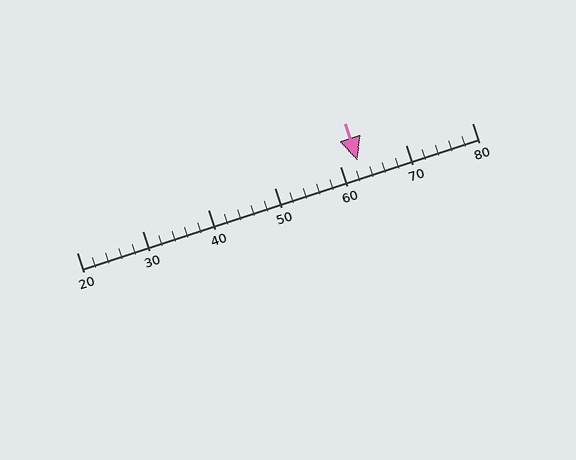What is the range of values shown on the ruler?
The ruler shows values from 20 to 80.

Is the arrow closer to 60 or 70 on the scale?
The arrow is closer to 60.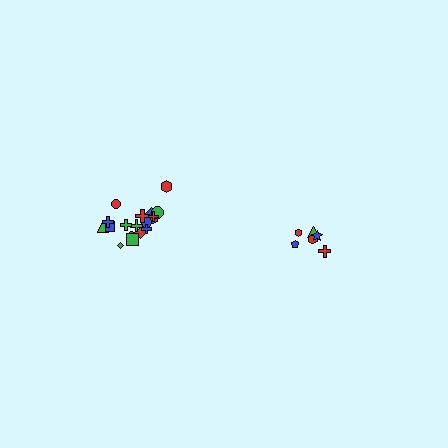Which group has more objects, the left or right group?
The left group.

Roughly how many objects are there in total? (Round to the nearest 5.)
Roughly 25 objects in total.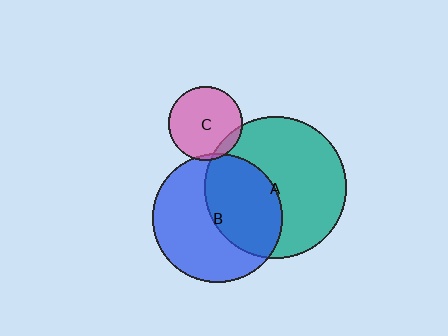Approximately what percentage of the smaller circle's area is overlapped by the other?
Approximately 10%.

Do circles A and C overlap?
Yes.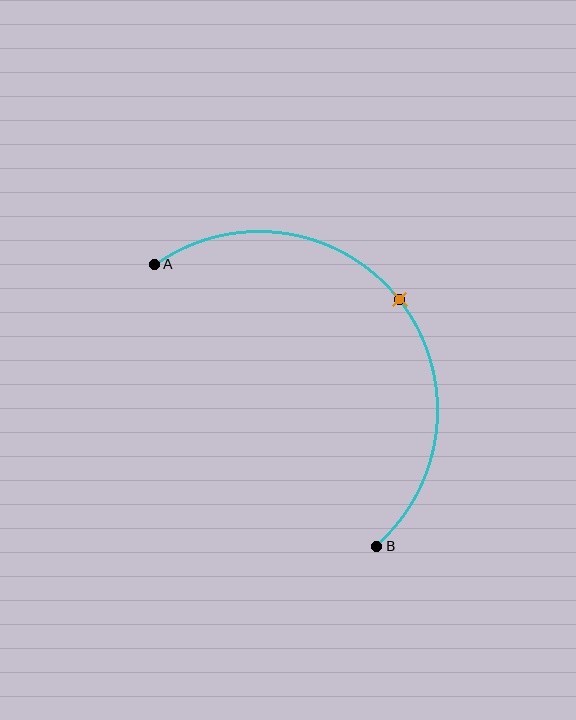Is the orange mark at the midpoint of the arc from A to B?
Yes. The orange mark lies on the arc at equal arc-length from both A and B — it is the arc midpoint.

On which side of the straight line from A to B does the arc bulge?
The arc bulges above and to the right of the straight line connecting A and B.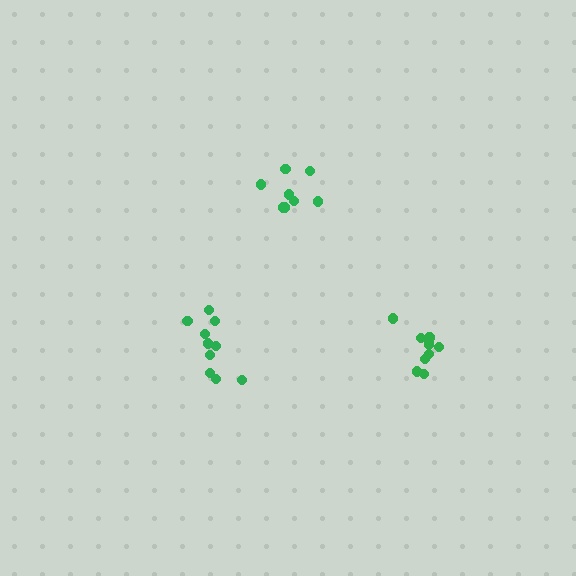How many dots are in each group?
Group 1: 10 dots, Group 2: 8 dots, Group 3: 10 dots (28 total).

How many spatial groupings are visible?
There are 3 spatial groupings.